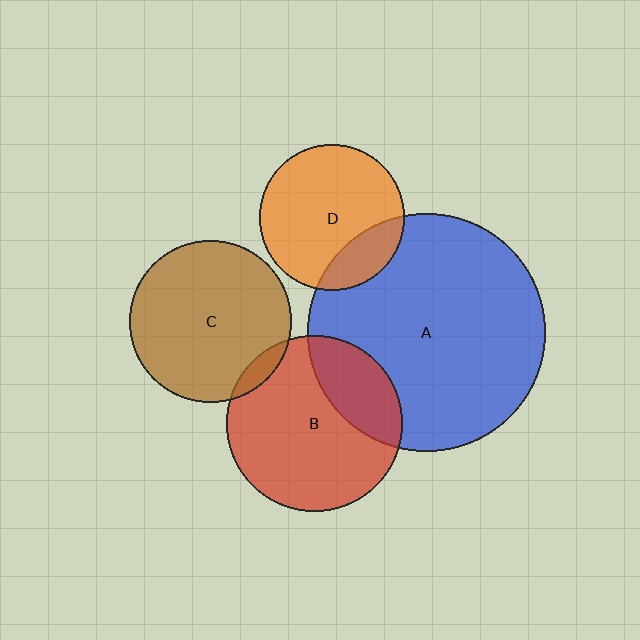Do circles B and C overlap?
Yes.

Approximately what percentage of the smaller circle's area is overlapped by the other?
Approximately 5%.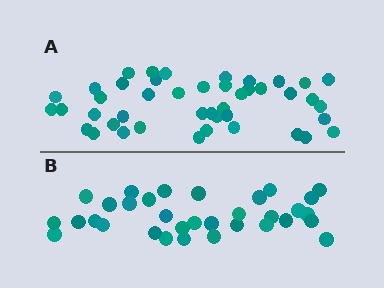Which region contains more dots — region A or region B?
Region A (the top region) has more dots.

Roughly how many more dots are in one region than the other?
Region A has roughly 12 or so more dots than region B.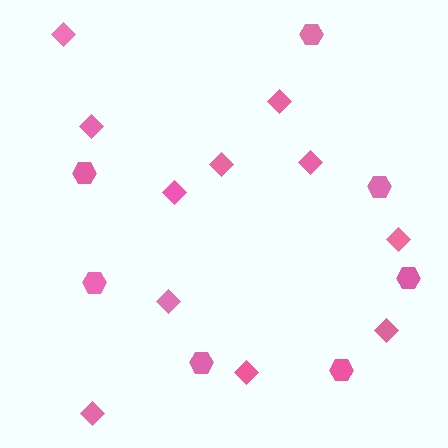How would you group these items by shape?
There are 2 groups: one group of diamonds (11) and one group of hexagons (7).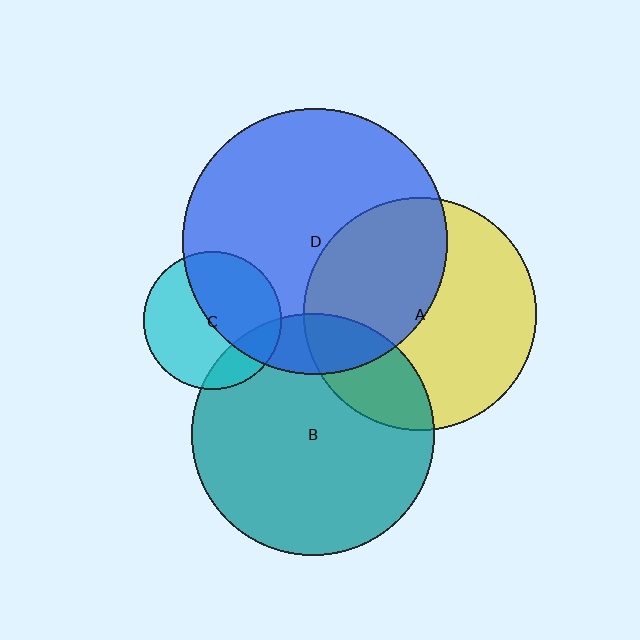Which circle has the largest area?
Circle D (blue).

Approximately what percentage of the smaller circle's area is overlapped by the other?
Approximately 45%.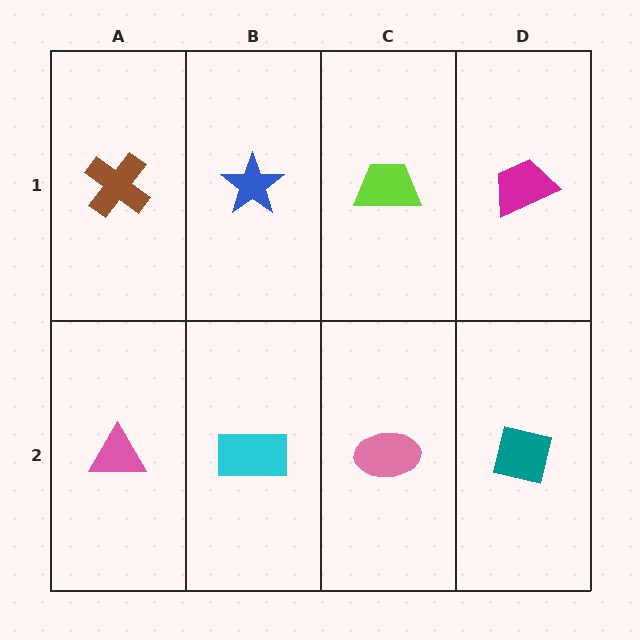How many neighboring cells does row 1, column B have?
3.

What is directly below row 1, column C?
A pink ellipse.